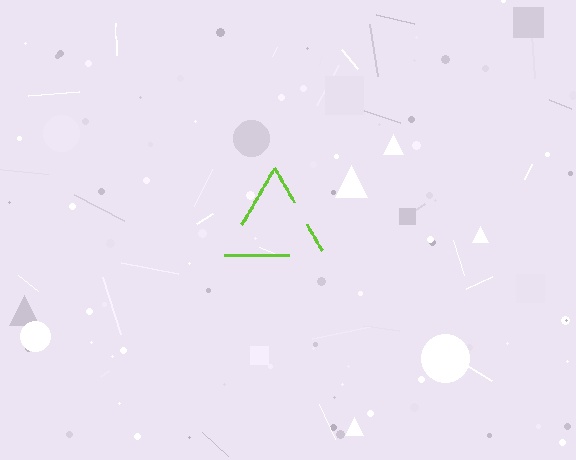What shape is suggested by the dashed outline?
The dashed outline suggests a triangle.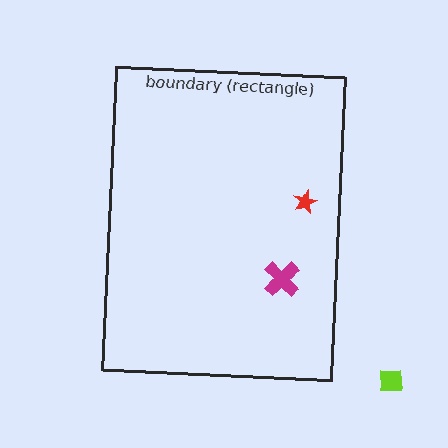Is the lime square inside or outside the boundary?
Outside.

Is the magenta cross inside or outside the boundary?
Inside.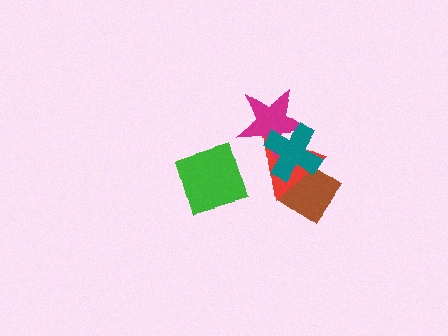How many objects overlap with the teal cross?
3 objects overlap with the teal cross.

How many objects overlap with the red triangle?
3 objects overlap with the red triangle.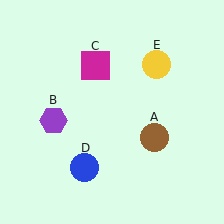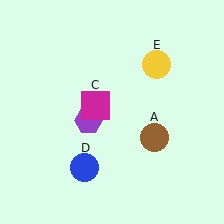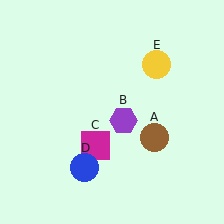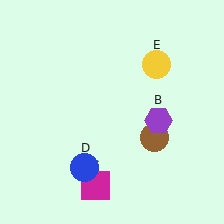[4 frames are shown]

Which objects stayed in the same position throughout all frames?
Brown circle (object A) and blue circle (object D) and yellow circle (object E) remained stationary.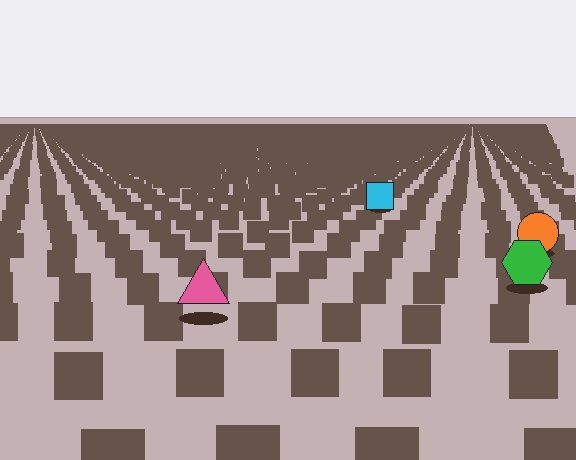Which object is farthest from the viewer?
The cyan square is farthest from the viewer. It appears smaller and the ground texture around it is denser.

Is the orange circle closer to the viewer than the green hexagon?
No. The green hexagon is closer — you can tell from the texture gradient: the ground texture is coarser near it.